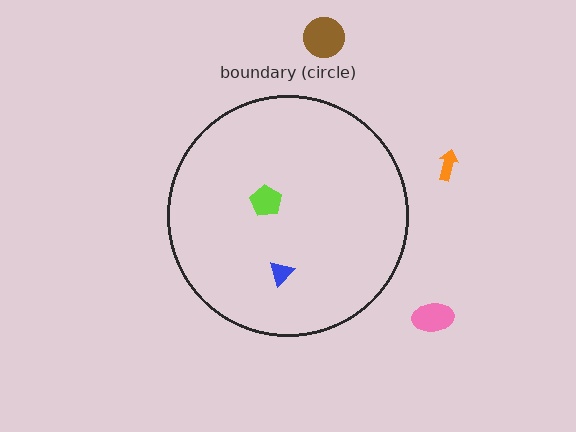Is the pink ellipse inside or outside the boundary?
Outside.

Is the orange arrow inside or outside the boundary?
Outside.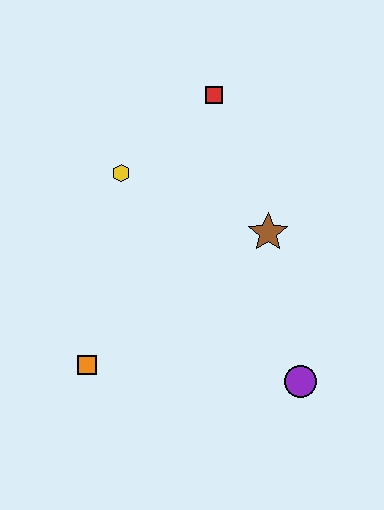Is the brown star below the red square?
Yes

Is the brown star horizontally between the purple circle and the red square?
Yes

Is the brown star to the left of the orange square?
No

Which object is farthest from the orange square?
The red square is farthest from the orange square.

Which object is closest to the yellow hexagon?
The red square is closest to the yellow hexagon.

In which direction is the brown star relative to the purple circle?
The brown star is above the purple circle.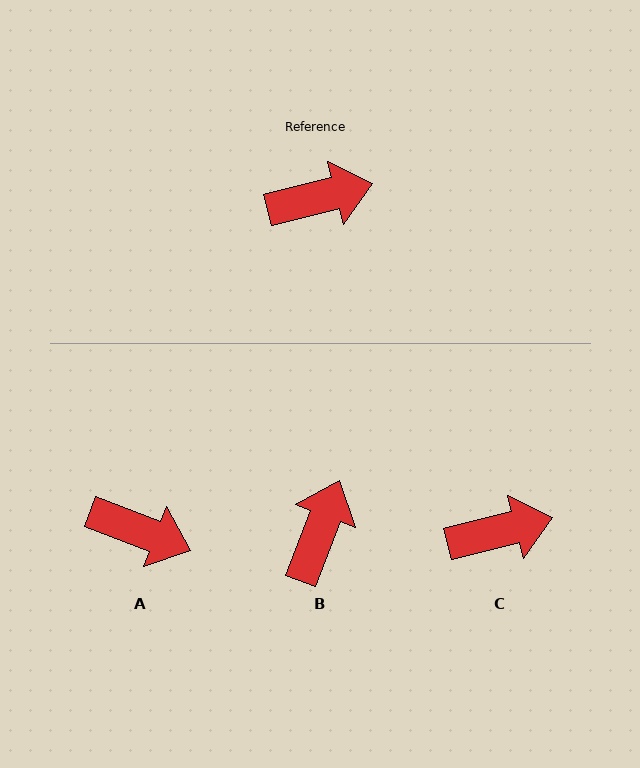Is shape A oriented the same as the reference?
No, it is off by about 36 degrees.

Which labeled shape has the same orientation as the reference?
C.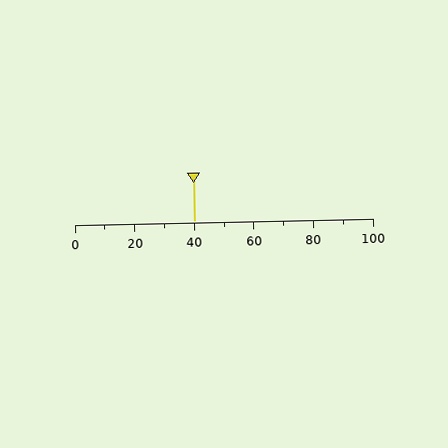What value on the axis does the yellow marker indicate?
The marker indicates approximately 40.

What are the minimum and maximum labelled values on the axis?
The axis runs from 0 to 100.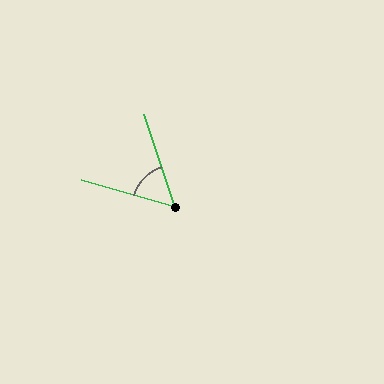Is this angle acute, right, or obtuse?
It is acute.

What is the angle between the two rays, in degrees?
Approximately 55 degrees.